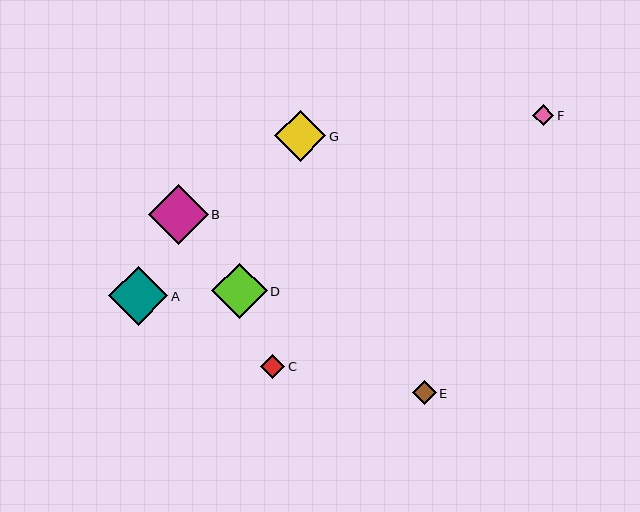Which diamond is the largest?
Diamond B is the largest with a size of approximately 60 pixels.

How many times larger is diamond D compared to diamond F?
Diamond D is approximately 2.6 times the size of diamond F.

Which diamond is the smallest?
Diamond F is the smallest with a size of approximately 21 pixels.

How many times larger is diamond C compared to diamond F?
Diamond C is approximately 1.2 times the size of diamond F.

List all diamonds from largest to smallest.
From largest to smallest: B, A, D, G, C, E, F.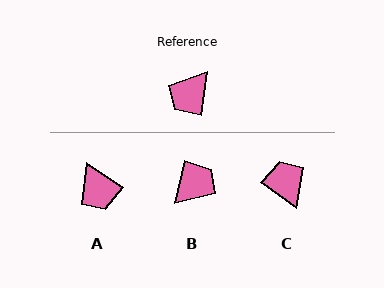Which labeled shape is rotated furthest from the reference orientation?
B, about 174 degrees away.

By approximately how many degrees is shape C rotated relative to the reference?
Approximately 119 degrees clockwise.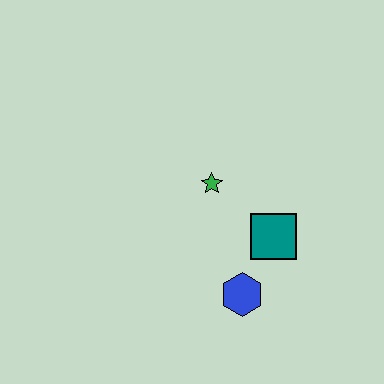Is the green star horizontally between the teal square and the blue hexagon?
No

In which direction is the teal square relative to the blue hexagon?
The teal square is above the blue hexagon.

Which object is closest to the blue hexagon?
The teal square is closest to the blue hexagon.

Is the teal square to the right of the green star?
Yes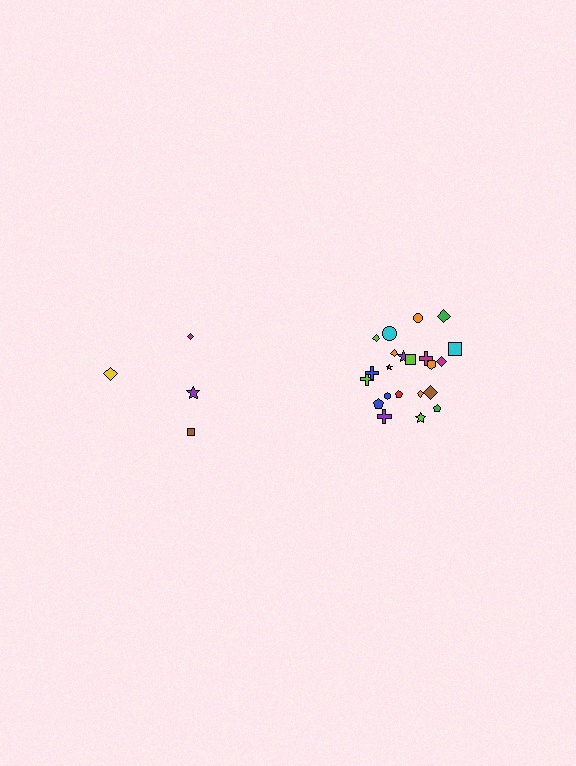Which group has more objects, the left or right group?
The right group.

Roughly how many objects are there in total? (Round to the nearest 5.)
Roughly 25 objects in total.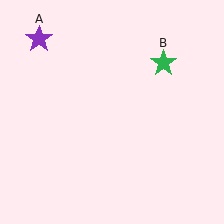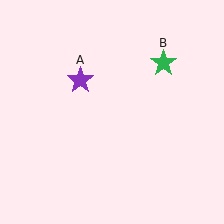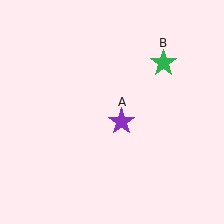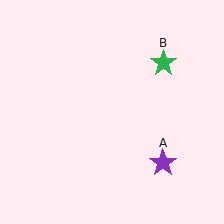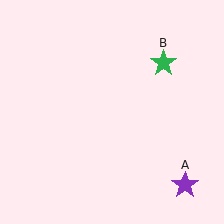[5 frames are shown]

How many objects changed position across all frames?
1 object changed position: purple star (object A).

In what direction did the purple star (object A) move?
The purple star (object A) moved down and to the right.